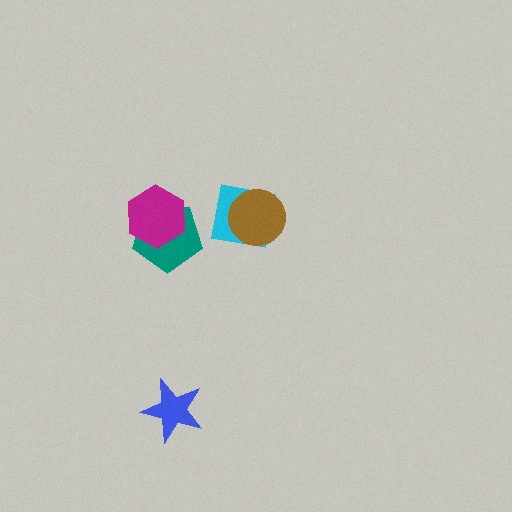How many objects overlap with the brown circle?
1 object overlaps with the brown circle.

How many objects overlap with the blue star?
0 objects overlap with the blue star.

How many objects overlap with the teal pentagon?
1 object overlaps with the teal pentagon.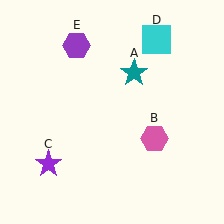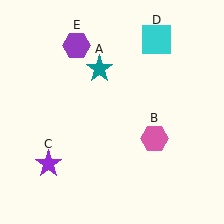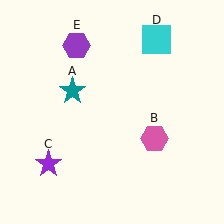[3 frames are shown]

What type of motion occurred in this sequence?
The teal star (object A) rotated counterclockwise around the center of the scene.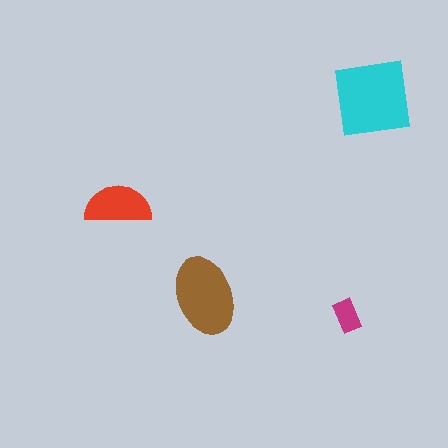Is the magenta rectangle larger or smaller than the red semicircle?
Smaller.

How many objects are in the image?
There are 4 objects in the image.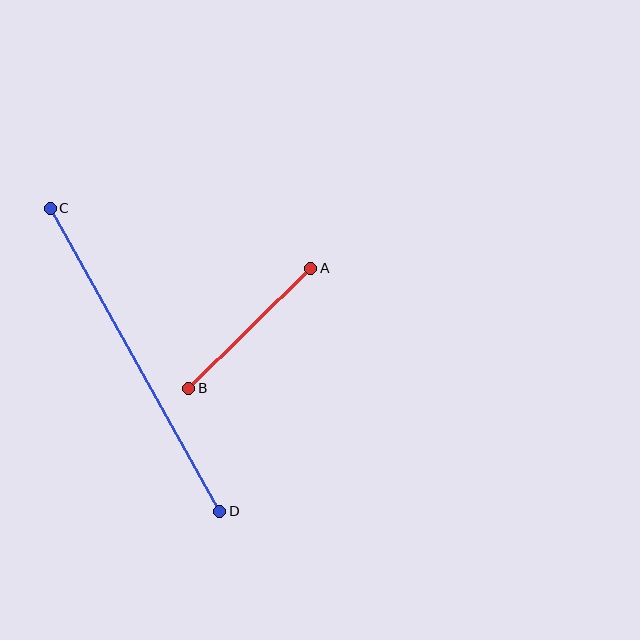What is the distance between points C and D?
The distance is approximately 347 pixels.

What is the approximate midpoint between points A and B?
The midpoint is at approximately (250, 328) pixels.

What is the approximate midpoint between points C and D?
The midpoint is at approximately (135, 360) pixels.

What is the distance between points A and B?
The distance is approximately 171 pixels.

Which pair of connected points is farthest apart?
Points C and D are farthest apart.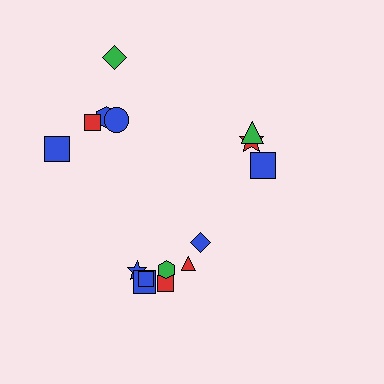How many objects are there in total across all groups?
There are 15 objects.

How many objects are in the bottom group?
There are 7 objects.